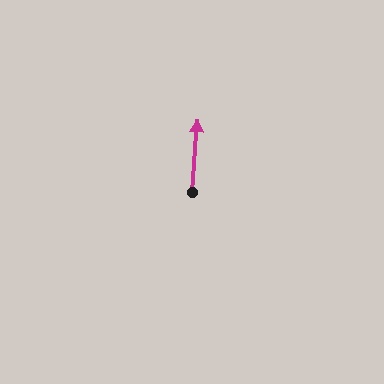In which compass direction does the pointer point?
North.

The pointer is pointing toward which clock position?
Roughly 12 o'clock.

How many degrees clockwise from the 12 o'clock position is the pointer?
Approximately 4 degrees.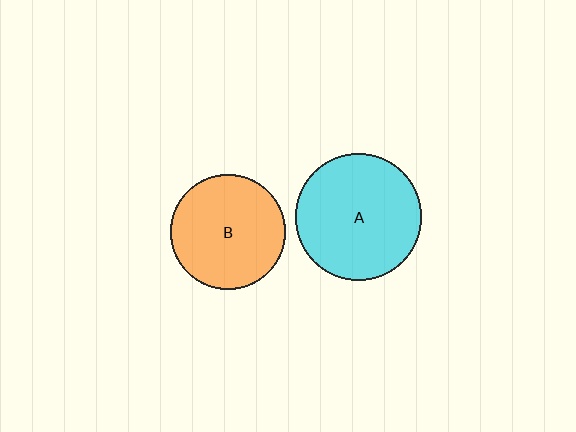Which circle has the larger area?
Circle A (cyan).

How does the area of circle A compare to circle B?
Approximately 1.2 times.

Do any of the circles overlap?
No, none of the circles overlap.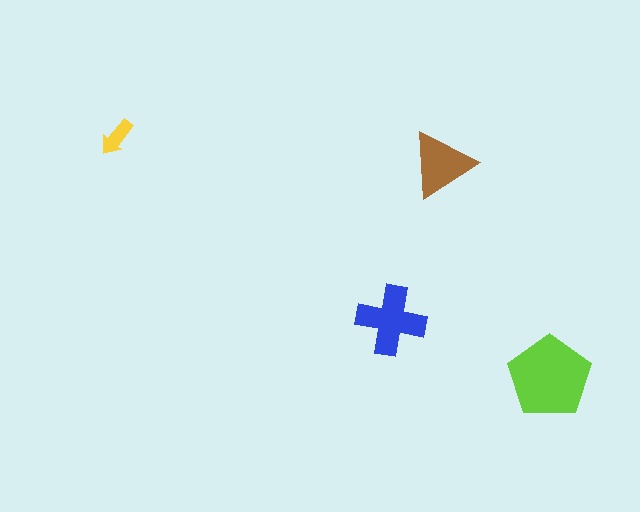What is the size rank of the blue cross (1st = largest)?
2nd.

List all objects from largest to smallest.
The lime pentagon, the blue cross, the brown triangle, the yellow arrow.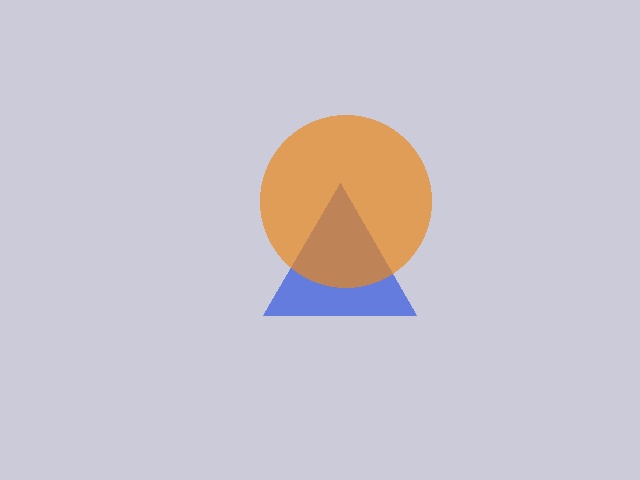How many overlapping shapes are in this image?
There are 2 overlapping shapes in the image.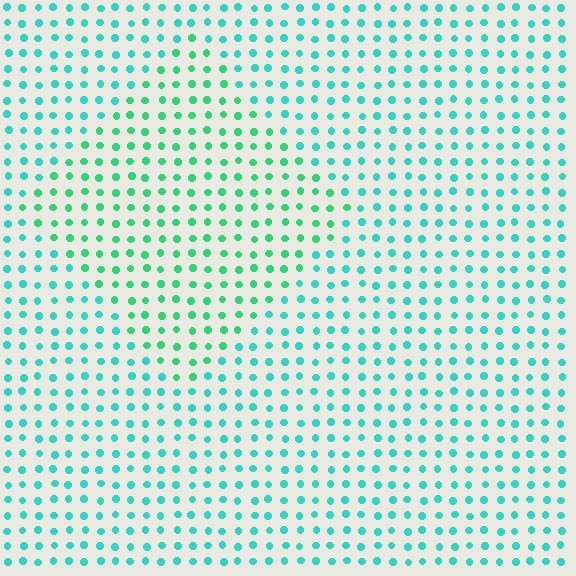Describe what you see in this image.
The image is filled with small cyan elements in a uniform arrangement. A diamond-shaped region is visible where the elements are tinted to a slightly different hue, forming a subtle color boundary.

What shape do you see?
I see a diamond.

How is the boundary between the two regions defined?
The boundary is defined purely by a slight shift in hue (about 29 degrees). Spacing, size, and orientation are identical on both sides.